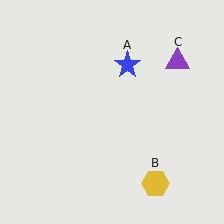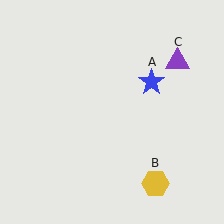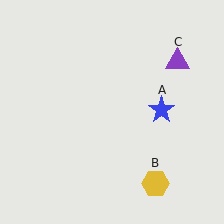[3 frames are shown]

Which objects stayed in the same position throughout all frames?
Yellow hexagon (object B) and purple triangle (object C) remained stationary.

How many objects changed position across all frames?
1 object changed position: blue star (object A).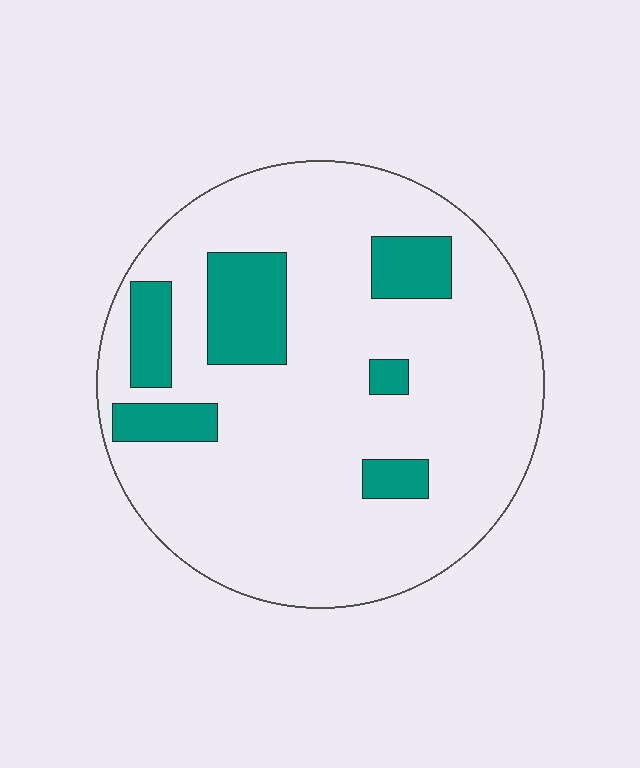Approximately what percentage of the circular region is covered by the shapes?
Approximately 15%.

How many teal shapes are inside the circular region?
6.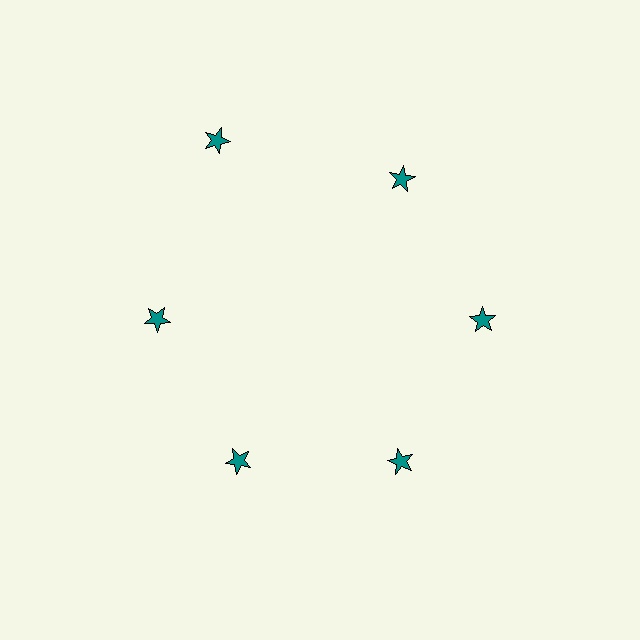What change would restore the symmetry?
The symmetry would be restored by moving it inward, back onto the ring so that all 6 stars sit at equal angles and equal distance from the center.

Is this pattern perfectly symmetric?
No. The 6 teal stars are arranged in a ring, but one element near the 11 o'clock position is pushed outward from the center, breaking the 6-fold rotational symmetry.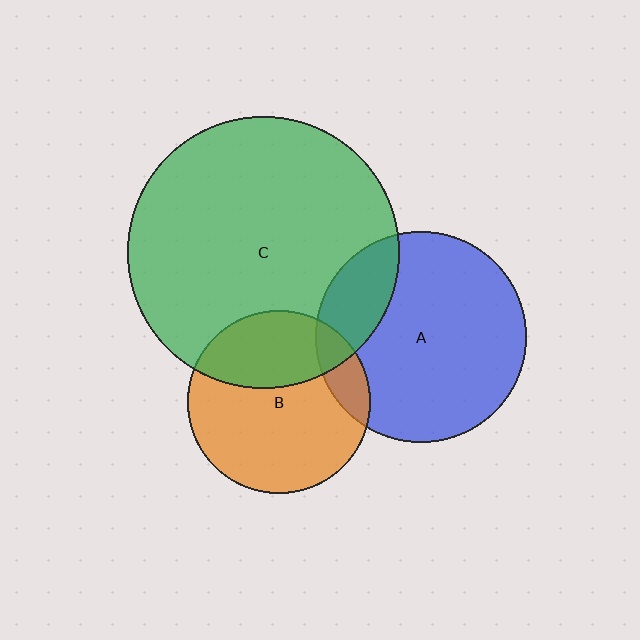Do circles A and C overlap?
Yes.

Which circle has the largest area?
Circle C (green).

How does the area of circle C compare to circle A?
Approximately 1.7 times.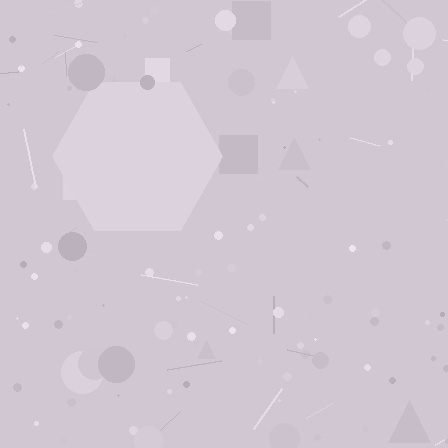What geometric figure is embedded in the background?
A hexagon is embedded in the background.